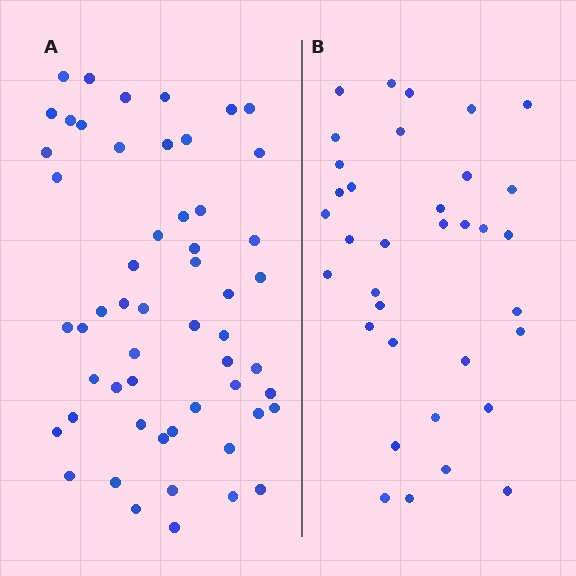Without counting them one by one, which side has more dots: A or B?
Region A (the left region) has more dots.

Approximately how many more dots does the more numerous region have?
Region A has approximately 20 more dots than region B.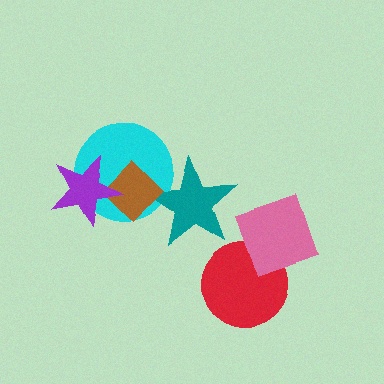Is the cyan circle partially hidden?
Yes, it is partially covered by another shape.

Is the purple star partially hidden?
No, no other shape covers it.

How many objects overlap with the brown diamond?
3 objects overlap with the brown diamond.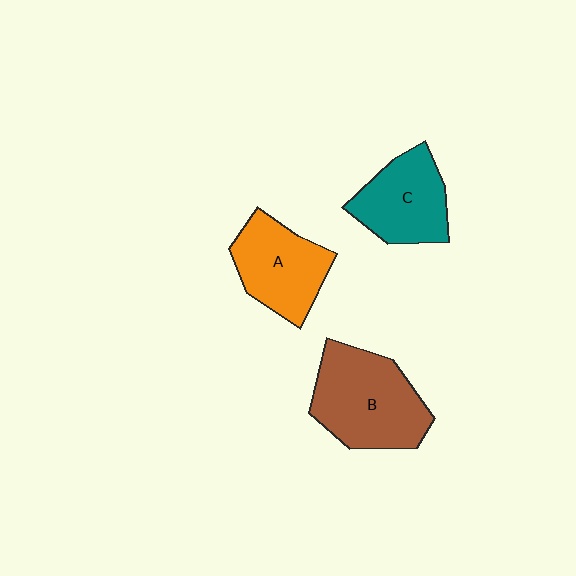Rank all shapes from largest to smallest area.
From largest to smallest: B (brown), A (orange), C (teal).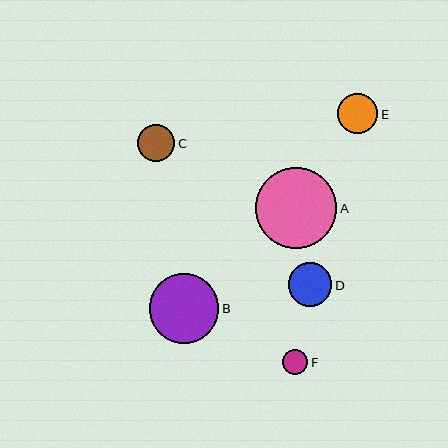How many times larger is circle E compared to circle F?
Circle E is approximately 1.6 times the size of circle F.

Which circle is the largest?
Circle A is the largest with a size of approximately 81 pixels.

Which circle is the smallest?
Circle F is the smallest with a size of approximately 25 pixels.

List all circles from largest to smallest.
From largest to smallest: A, B, D, E, C, F.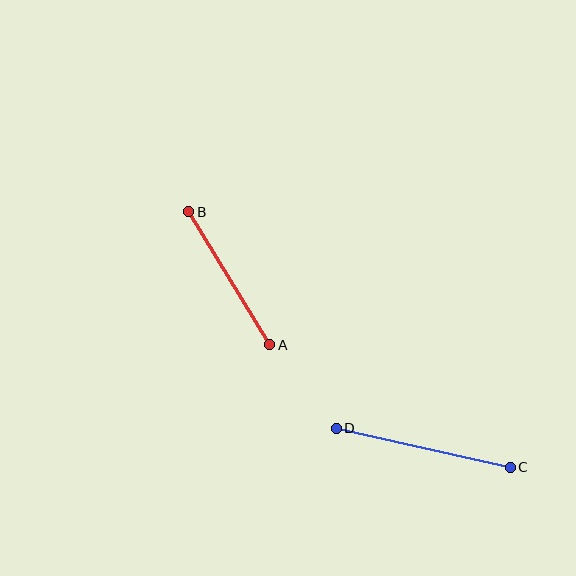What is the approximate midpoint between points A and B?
The midpoint is at approximately (229, 278) pixels.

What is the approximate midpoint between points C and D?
The midpoint is at approximately (423, 448) pixels.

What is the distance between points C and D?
The distance is approximately 178 pixels.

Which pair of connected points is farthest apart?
Points C and D are farthest apart.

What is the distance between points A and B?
The distance is approximately 156 pixels.